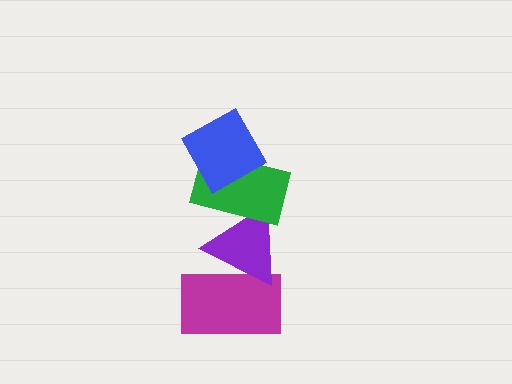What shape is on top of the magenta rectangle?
The purple triangle is on top of the magenta rectangle.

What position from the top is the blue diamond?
The blue diamond is 1st from the top.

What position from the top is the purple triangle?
The purple triangle is 3rd from the top.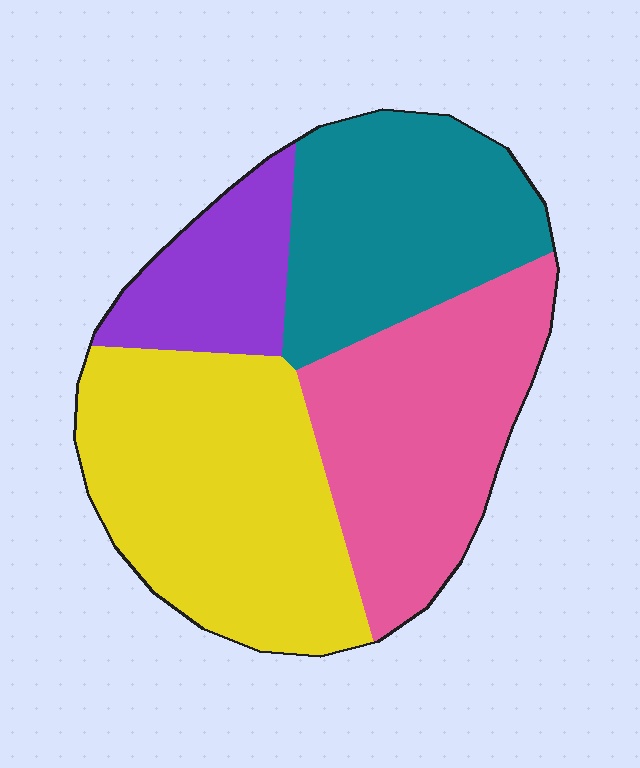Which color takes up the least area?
Purple, at roughly 15%.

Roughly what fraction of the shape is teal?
Teal covers about 25% of the shape.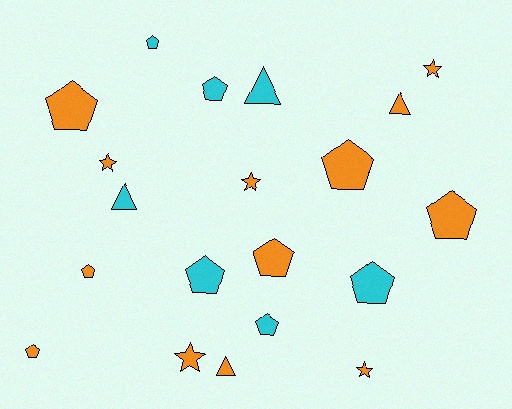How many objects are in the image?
There are 20 objects.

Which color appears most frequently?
Orange, with 13 objects.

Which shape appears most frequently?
Pentagon, with 11 objects.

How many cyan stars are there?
There are no cyan stars.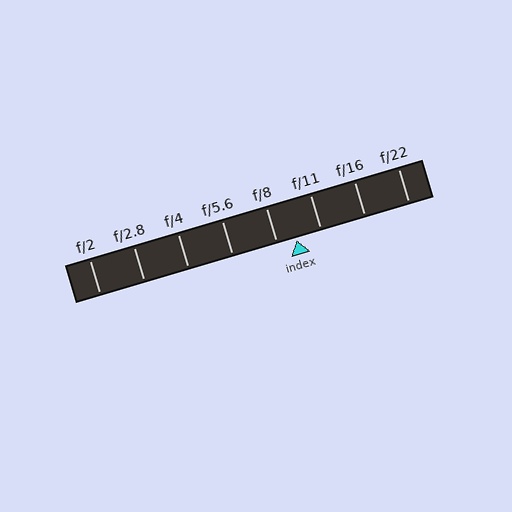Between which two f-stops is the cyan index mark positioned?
The index mark is between f/8 and f/11.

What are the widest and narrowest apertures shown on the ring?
The widest aperture shown is f/2 and the narrowest is f/22.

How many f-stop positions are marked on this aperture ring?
There are 8 f-stop positions marked.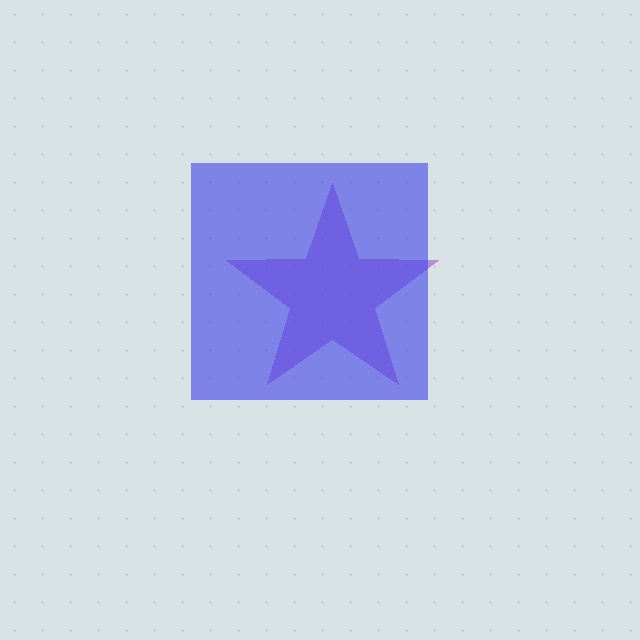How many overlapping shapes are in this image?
There are 2 overlapping shapes in the image.